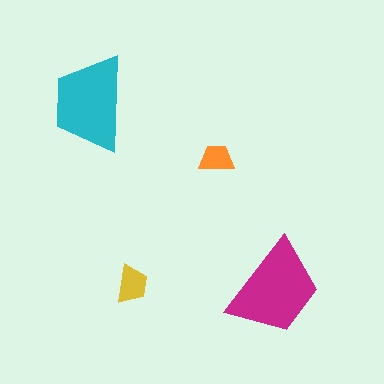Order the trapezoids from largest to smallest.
the magenta one, the cyan one, the yellow one, the orange one.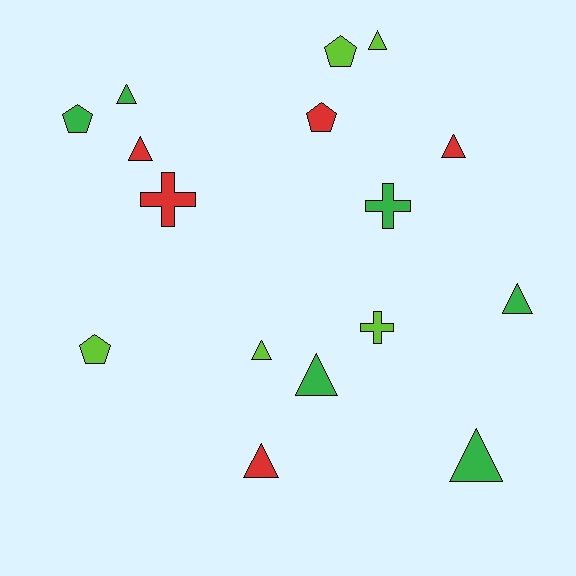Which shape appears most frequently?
Triangle, with 9 objects.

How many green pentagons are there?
There is 1 green pentagon.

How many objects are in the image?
There are 16 objects.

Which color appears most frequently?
Green, with 6 objects.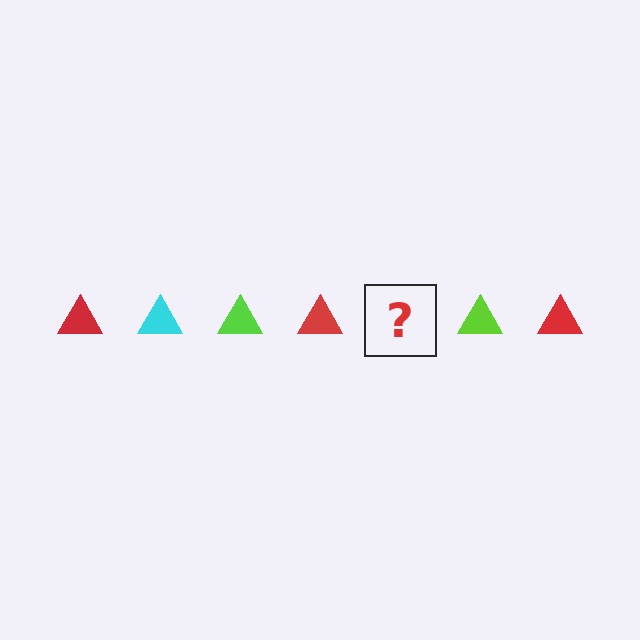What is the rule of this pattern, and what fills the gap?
The rule is that the pattern cycles through red, cyan, lime triangles. The gap should be filled with a cyan triangle.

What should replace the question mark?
The question mark should be replaced with a cyan triangle.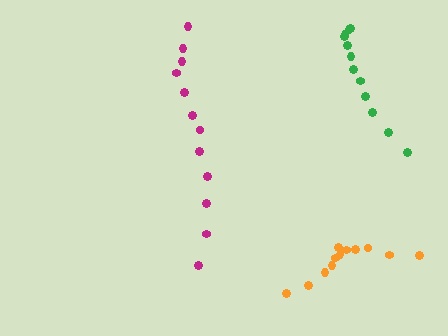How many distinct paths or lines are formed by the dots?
There are 3 distinct paths.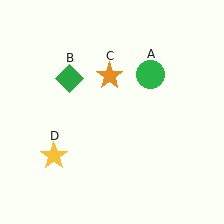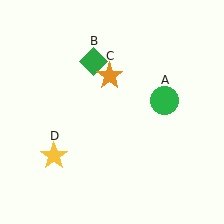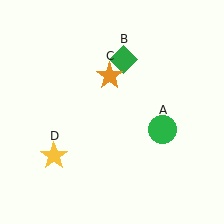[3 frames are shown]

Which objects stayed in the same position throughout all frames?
Orange star (object C) and yellow star (object D) remained stationary.